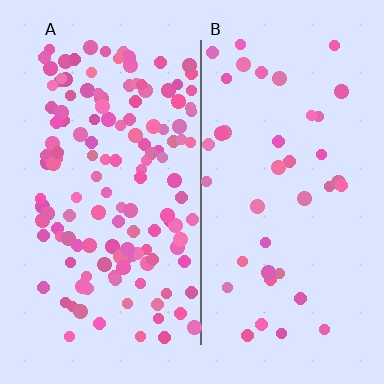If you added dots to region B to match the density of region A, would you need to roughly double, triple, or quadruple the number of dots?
Approximately triple.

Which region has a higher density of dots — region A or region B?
A (the left).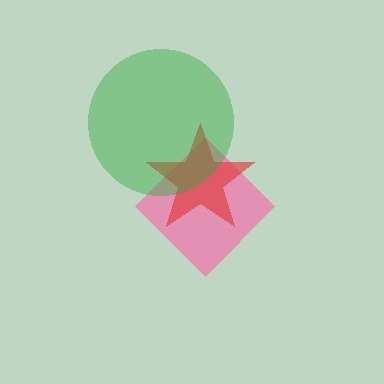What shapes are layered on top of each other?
The layered shapes are: a pink diamond, a red star, a green circle.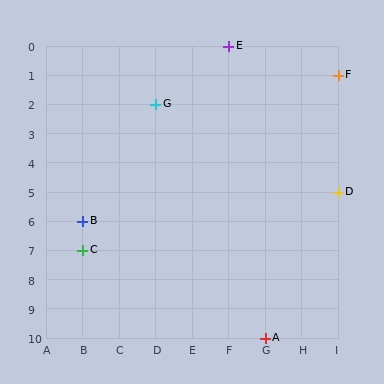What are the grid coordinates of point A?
Point A is at grid coordinates (G, 10).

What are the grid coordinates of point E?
Point E is at grid coordinates (F, 0).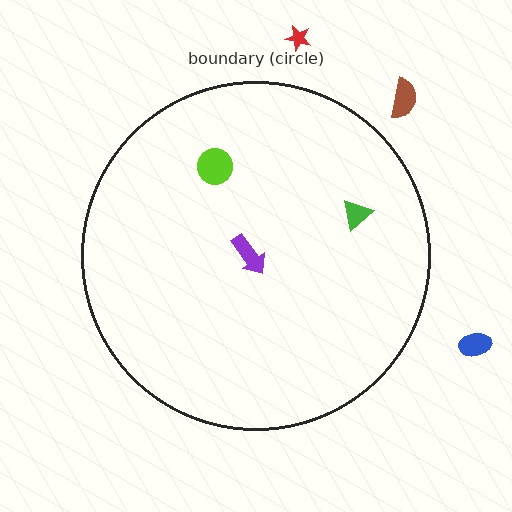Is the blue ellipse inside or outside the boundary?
Outside.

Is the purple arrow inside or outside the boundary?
Inside.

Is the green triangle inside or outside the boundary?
Inside.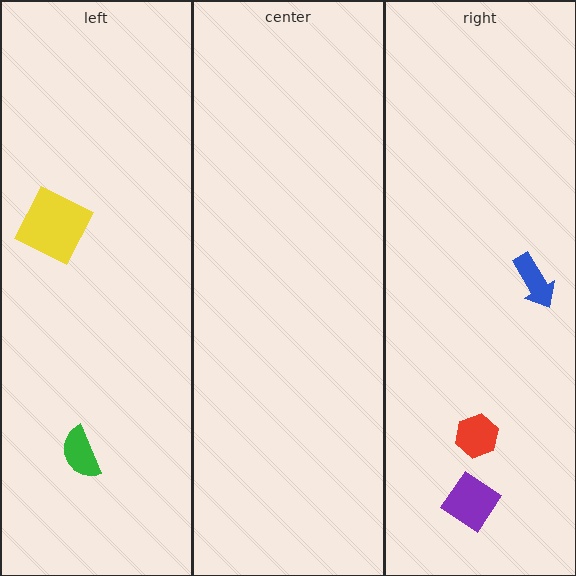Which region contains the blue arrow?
The right region.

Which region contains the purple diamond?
The right region.